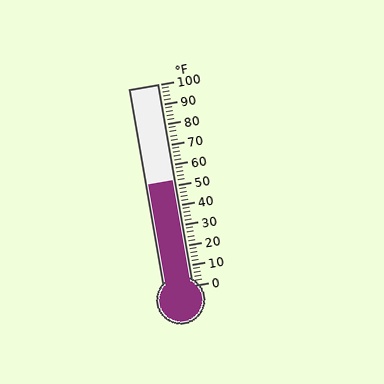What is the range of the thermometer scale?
The thermometer scale ranges from 0°F to 100°F.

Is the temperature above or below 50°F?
The temperature is above 50°F.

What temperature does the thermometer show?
The thermometer shows approximately 52°F.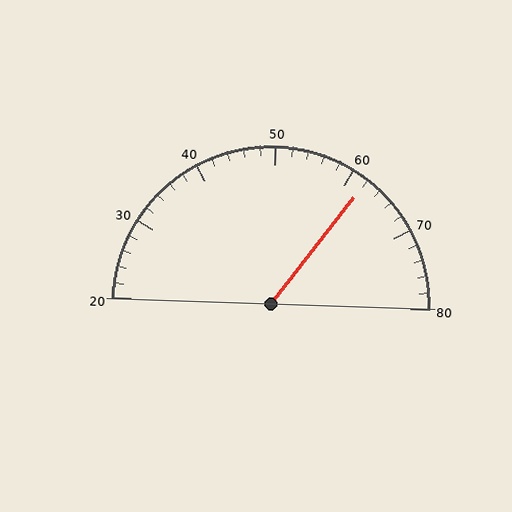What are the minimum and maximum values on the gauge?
The gauge ranges from 20 to 80.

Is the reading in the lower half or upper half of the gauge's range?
The reading is in the upper half of the range (20 to 80).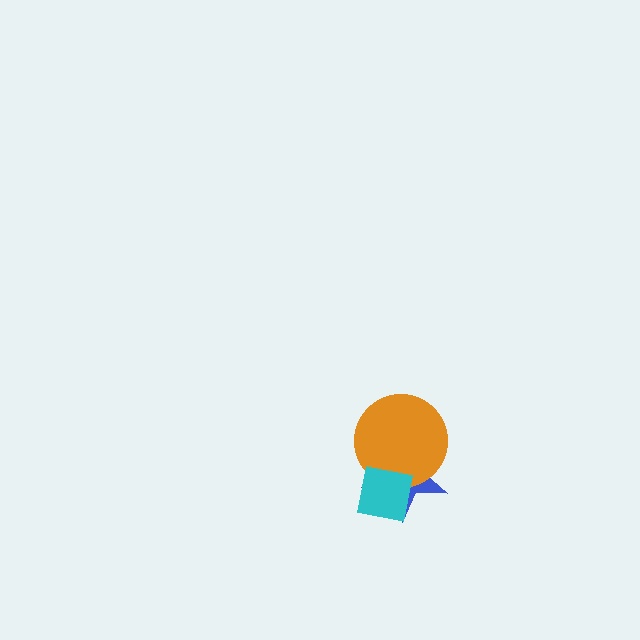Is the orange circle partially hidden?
Yes, it is partially covered by another shape.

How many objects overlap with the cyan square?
2 objects overlap with the cyan square.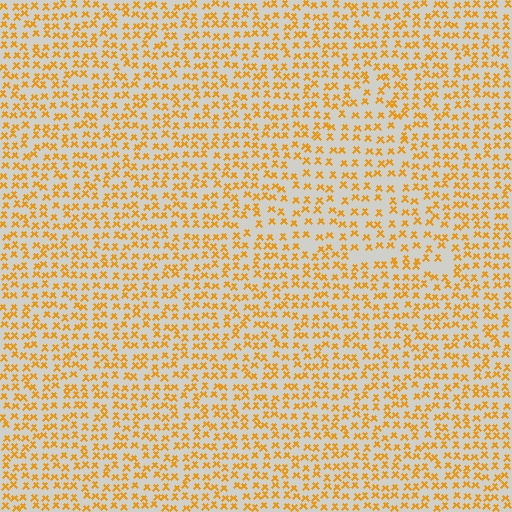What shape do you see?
I see a triangle.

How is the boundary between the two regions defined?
The boundary is defined by a change in element density (approximately 1.4x ratio). All elements are the same color, size, and shape.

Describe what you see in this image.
The image contains small orange elements arranged at two different densities. A triangle-shaped region is visible where the elements are less densely packed than the surrounding area.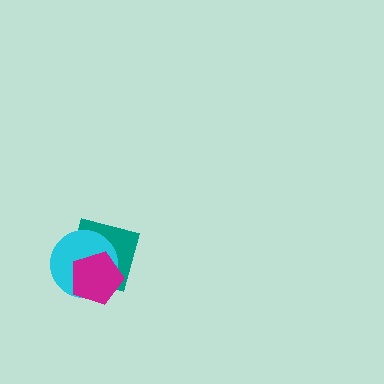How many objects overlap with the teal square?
2 objects overlap with the teal square.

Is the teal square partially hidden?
Yes, it is partially covered by another shape.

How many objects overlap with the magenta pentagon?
2 objects overlap with the magenta pentagon.